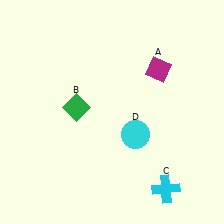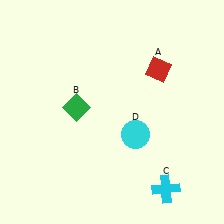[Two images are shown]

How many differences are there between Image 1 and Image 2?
There is 1 difference between the two images.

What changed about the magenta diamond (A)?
In Image 1, A is magenta. In Image 2, it changed to red.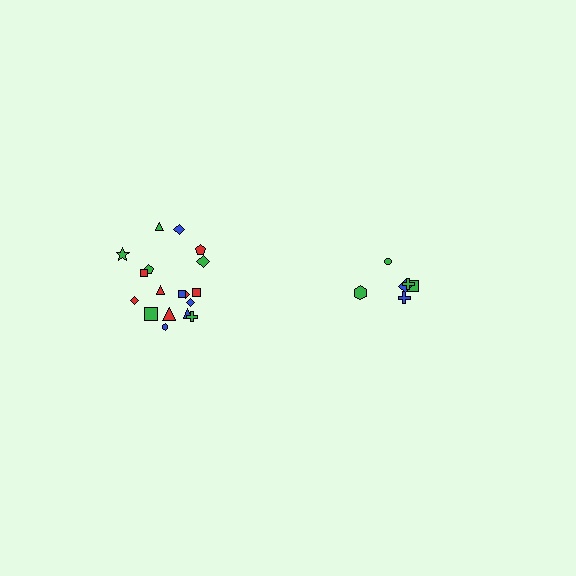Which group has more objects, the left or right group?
The left group.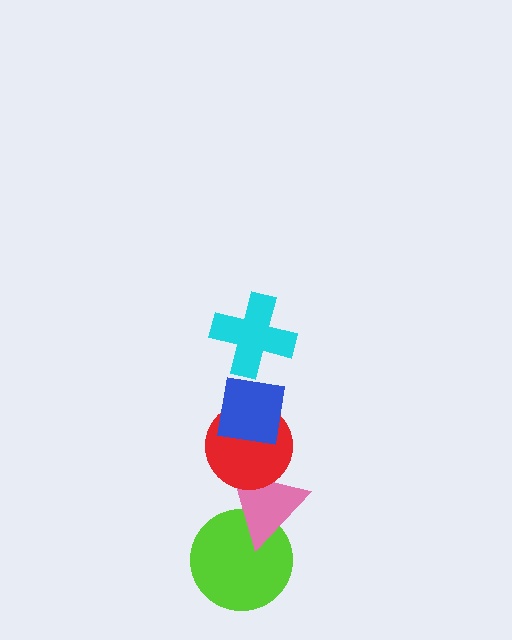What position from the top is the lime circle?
The lime circle is 5th from the top.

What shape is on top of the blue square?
The cyan cross is on top of the blue square.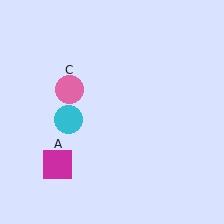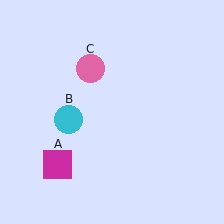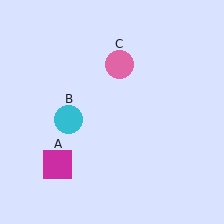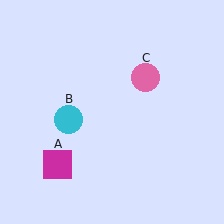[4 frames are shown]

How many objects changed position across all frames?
1 object changed position: pink circle (object C).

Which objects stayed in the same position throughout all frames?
Magenta square (object A) and cyan circle (object B) remained stationary.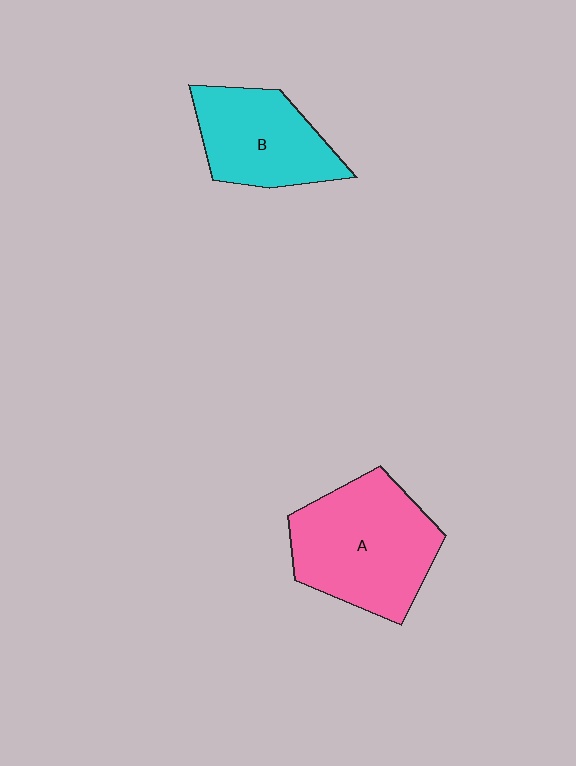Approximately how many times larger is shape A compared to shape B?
Approximately 1.4 times.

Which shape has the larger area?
Shape A (pink).